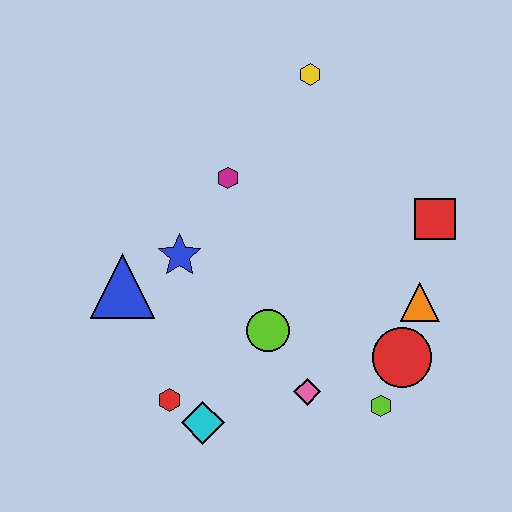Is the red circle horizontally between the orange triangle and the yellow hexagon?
Yes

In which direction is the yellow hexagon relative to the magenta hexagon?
The yellow hexagon is above the magenta hexagon.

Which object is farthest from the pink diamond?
The yellow hexagon is farthest from the pink diamond.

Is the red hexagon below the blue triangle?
Yes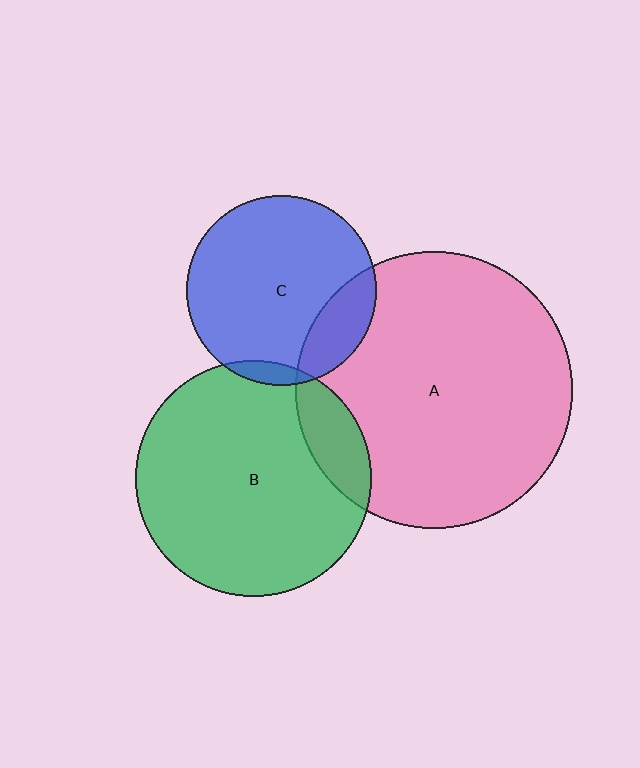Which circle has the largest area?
Circle A (pink).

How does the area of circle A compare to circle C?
Approximately 2.1 times.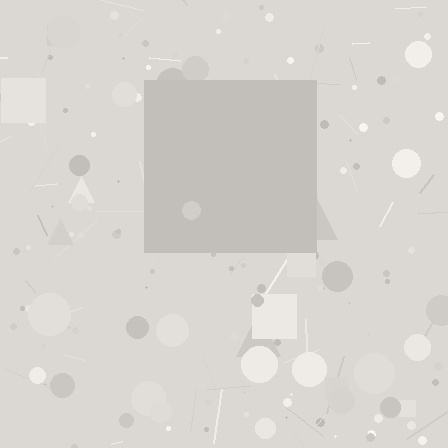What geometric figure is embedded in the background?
A square is embedded in the background.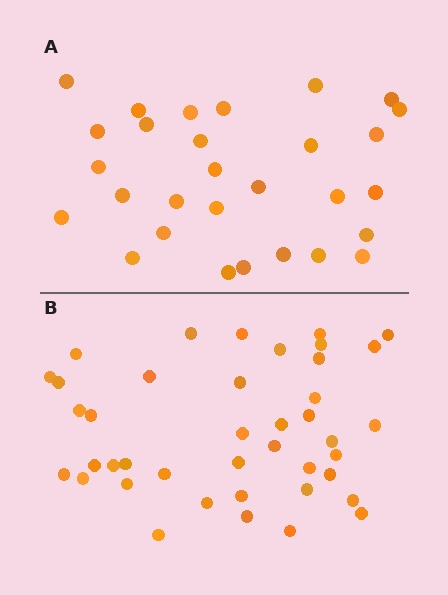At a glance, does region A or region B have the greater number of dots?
Region B (the bottom region) has more dots.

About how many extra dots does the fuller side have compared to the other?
Region B has roughly 12 or so more dots than region A.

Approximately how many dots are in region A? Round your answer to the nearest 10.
About 30 dots. (The exact count is 29, which rounds to 30.)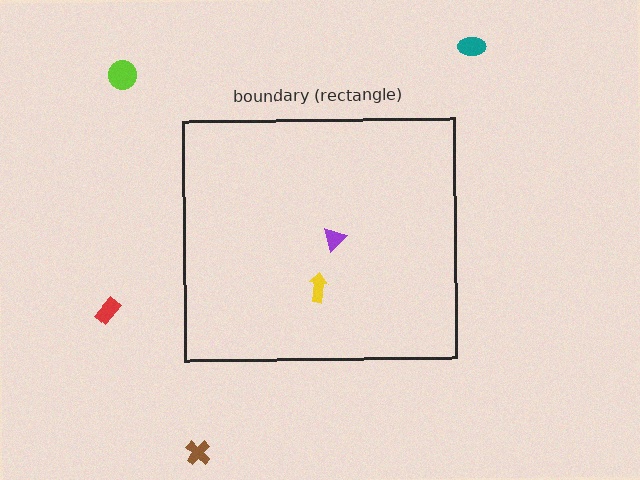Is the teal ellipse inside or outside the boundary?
Outside.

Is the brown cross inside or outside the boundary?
Outside.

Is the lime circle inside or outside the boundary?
Outside.